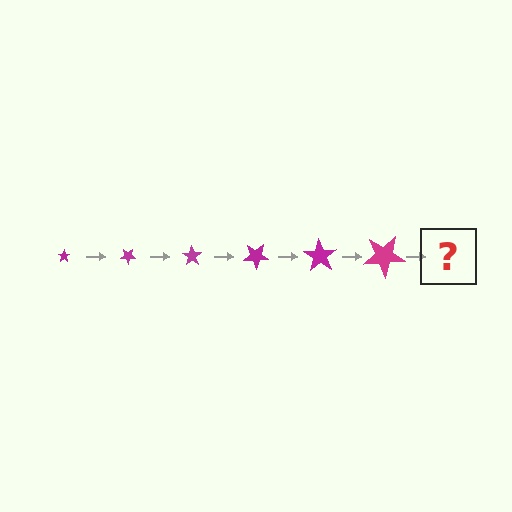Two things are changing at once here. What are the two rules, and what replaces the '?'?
The two rules are that the star grows larger each step and it rotates 35 degrees each step. The '?' should be a star, larger than the previous one and rotated 210 degrees from the start.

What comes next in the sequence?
The next element should be a star, larger than the previous one and rotated 210 degrees from the start.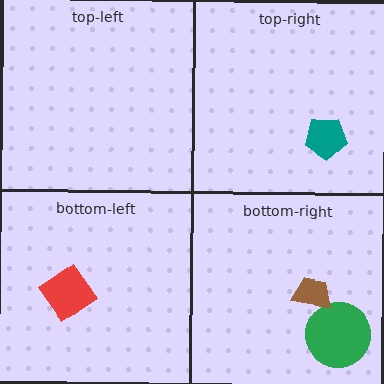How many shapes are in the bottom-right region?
2.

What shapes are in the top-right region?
The teal pentagon.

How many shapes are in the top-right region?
1.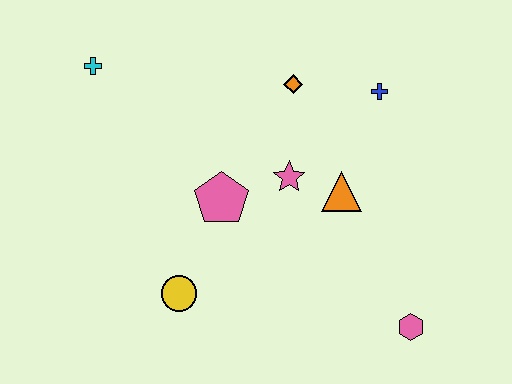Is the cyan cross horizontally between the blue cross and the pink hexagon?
No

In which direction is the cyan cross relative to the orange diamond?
The cyan cross is to the left of the orange diamond.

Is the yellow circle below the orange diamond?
Yes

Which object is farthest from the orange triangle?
The cyan cross is farthest from the orange triangle.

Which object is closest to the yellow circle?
The pink pentagon is closest to the yellow circle.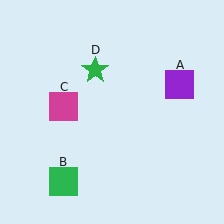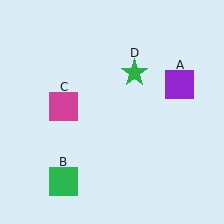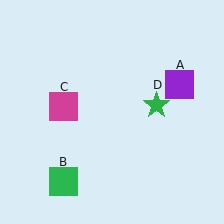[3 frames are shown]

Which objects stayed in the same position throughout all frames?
Purple square (object A) and green square (object B) and magenta square (object C) remained stationary.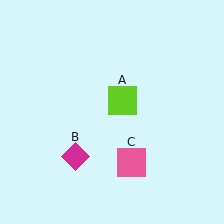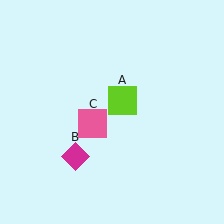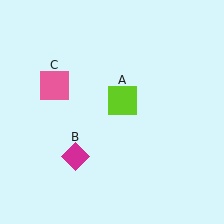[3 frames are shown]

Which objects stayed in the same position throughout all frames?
Lime square (object A) and magenta diamond (object B) remained stationary.